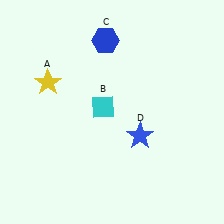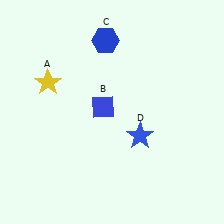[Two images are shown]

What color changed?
The diamond (B) changed from cyan in Image 1 to blue in Image 2.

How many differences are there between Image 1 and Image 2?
There is 1 difference between the two images.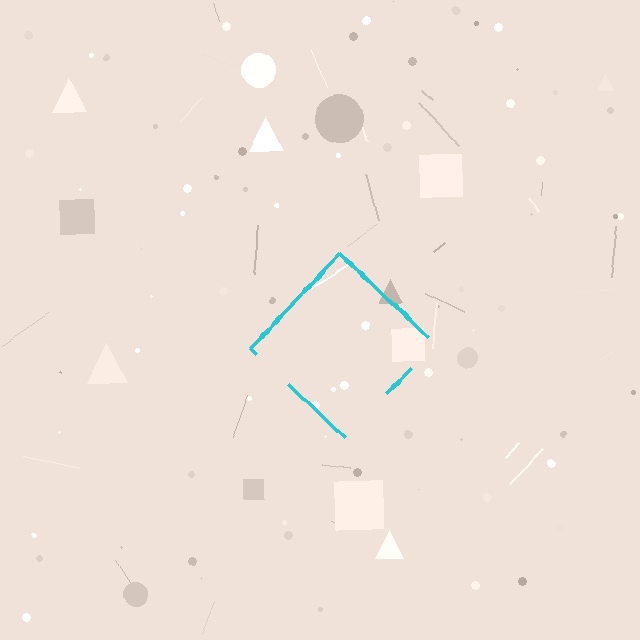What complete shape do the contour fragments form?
The contour fragments form a diamond.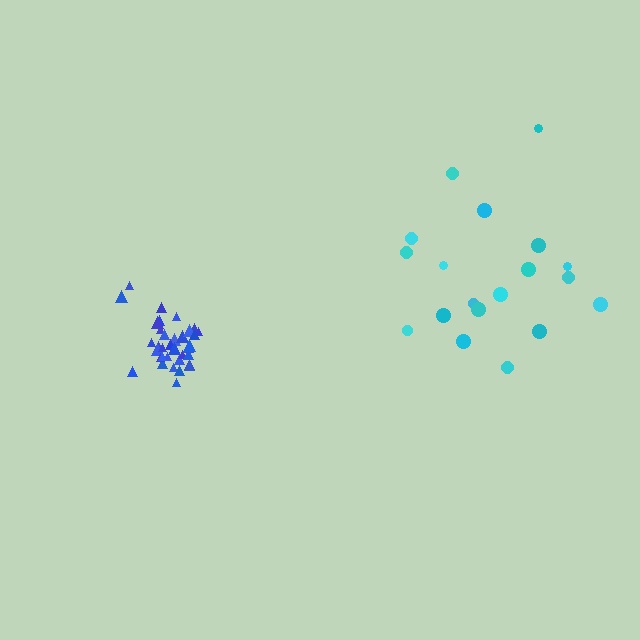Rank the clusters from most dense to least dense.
blue, cyan.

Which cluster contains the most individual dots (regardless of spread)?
Blue (35).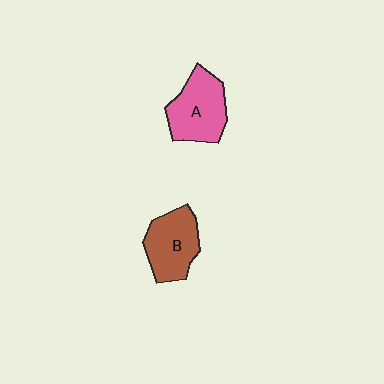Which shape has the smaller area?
Shape B (brown).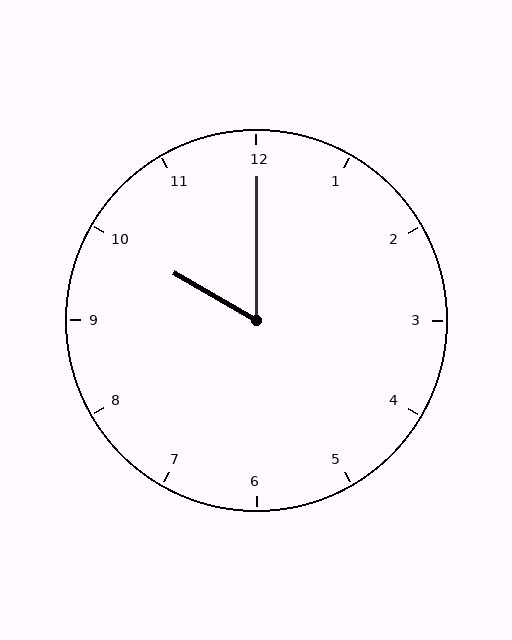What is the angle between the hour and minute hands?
Approximately 60 degrees.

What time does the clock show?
10:00.